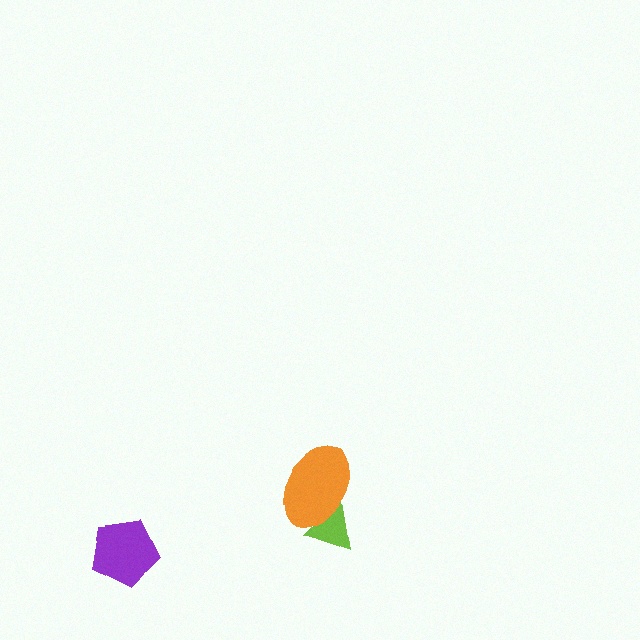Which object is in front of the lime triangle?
The orange ellipse is in front of the lime triangle.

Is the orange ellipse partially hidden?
No, no other shape covers it.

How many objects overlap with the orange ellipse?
1 object overlaps with the orange ellipse.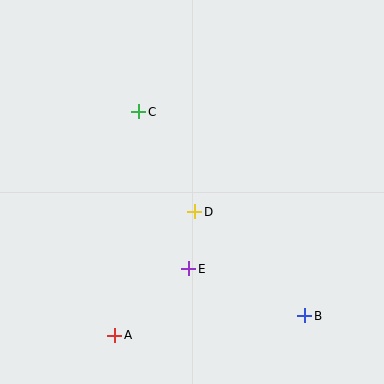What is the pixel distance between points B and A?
The distance between B and A is 191 pixels.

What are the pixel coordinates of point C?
Point C is at (139, 112).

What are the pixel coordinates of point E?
Point E is at (189, 269).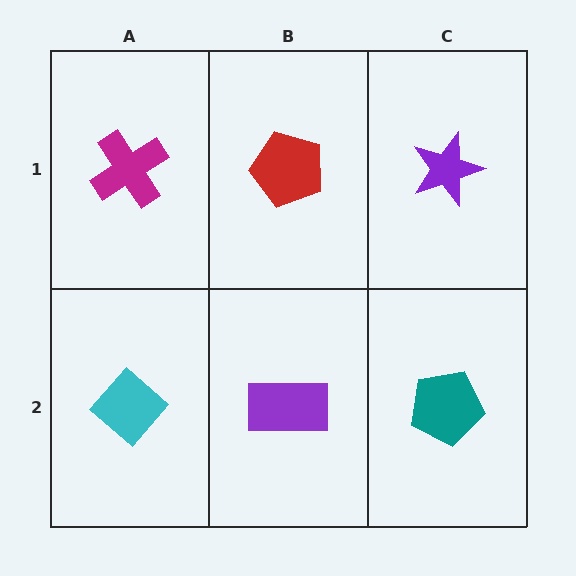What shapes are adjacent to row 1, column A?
A cyan diamond (row 2, column A), a red pentagon (row 1, column B).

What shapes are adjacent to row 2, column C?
A purple star (row 1, column C), a purple rectangle (row 2, column B).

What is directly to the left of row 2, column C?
A purple rectangle.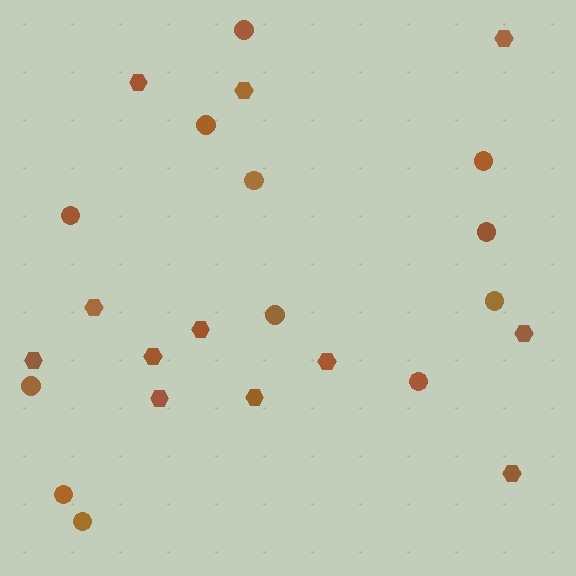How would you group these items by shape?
There are 2 groups: one group of circles (12) and one group of hexagons (12).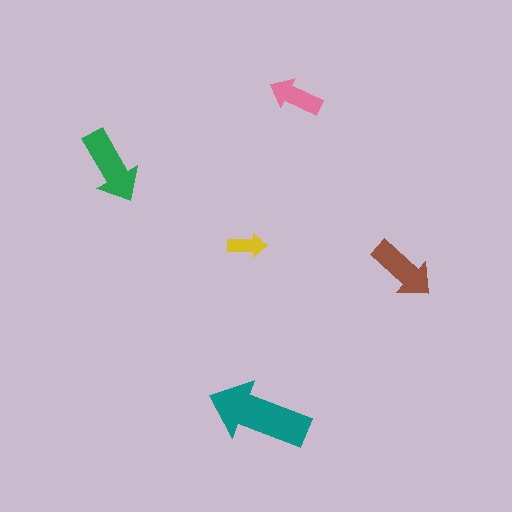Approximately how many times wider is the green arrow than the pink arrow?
About 1.5 times wider.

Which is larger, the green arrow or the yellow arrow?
The green one.